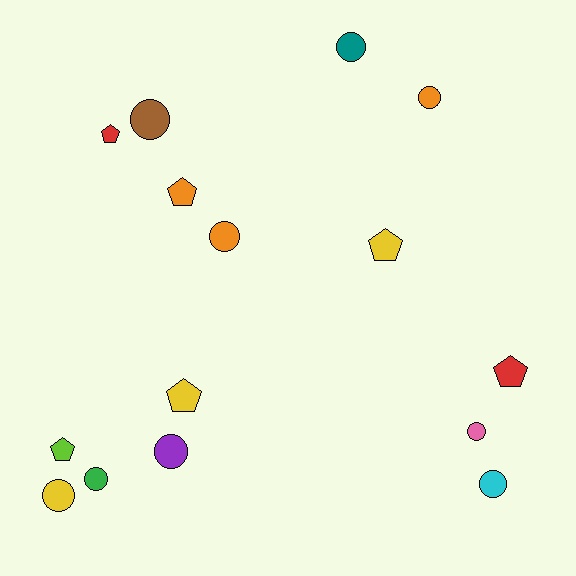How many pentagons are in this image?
There are 6 pentagons.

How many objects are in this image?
There are 15 objects.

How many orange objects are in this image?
There are 3 orange objects.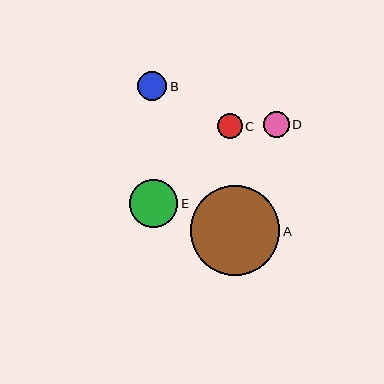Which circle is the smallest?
Circle C is the smallest with a size of approximately 25 pixels.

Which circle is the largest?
Circle A is the largest with a size of approximately 90 pixels.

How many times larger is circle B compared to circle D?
Circle B is approximately 1.1 times the size of circle D.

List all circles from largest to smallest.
From largest to smallest: A, E, B, D, C.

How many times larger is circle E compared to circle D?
Circle E is approximately 1.8 times the size of circle D.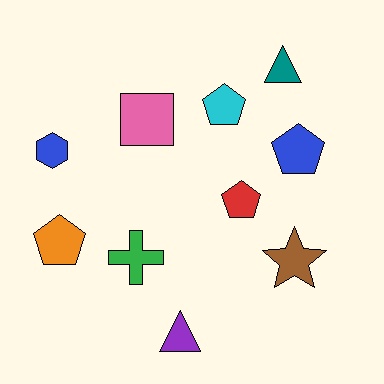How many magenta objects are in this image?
There are no magenta objects.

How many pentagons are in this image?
There are 4 pentagons.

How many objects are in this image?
There are 10 objects.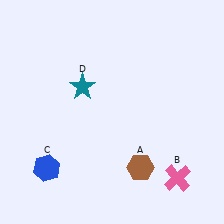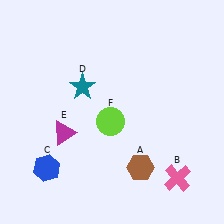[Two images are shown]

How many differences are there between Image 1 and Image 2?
There are 2 differences between the two images.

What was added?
A magenta triangle (E), a lime circle (F) were added in Image 2.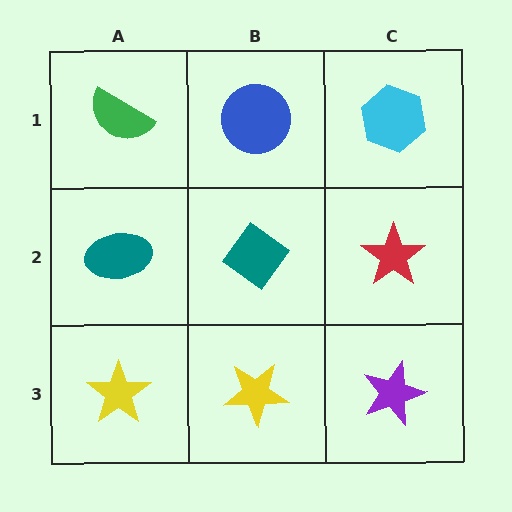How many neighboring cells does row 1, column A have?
2.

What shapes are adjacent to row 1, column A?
A teal ellipse (row 2, column A), a blue circle (row 1, column B).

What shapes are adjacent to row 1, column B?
A teal diamond (row 2, column B), a green semicircle (row 1, column A), a cyan hexagon (row 1, column C).